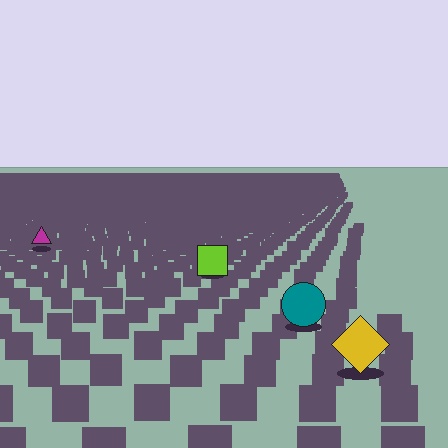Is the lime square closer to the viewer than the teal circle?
No. The teal circle is closer — you can tell from the texture gradient: the ground texture is coarser near it.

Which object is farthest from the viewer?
The magenta triangle is farthest from the viewer. It appears smaller and the ground texture around it is denser.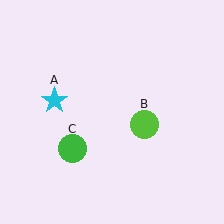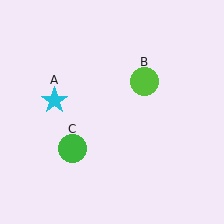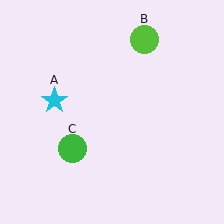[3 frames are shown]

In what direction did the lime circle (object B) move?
The lime circle (object B) moved up.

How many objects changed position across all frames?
1 object changed position: lime circle (object B).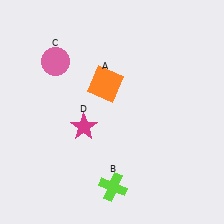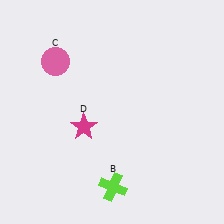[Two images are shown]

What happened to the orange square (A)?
The orange square (A) was removed in Image 2. It was in the top-left area of Image 1.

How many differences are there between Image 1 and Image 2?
There is 1 difference between the two images.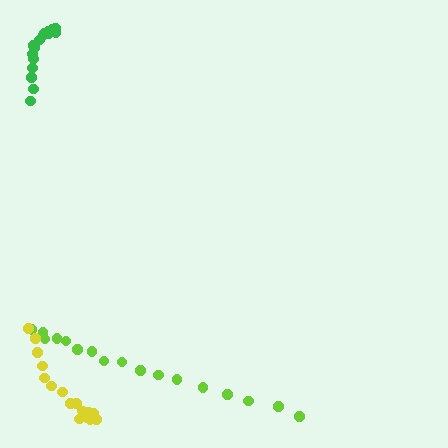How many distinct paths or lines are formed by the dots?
There are 3 distinct paths.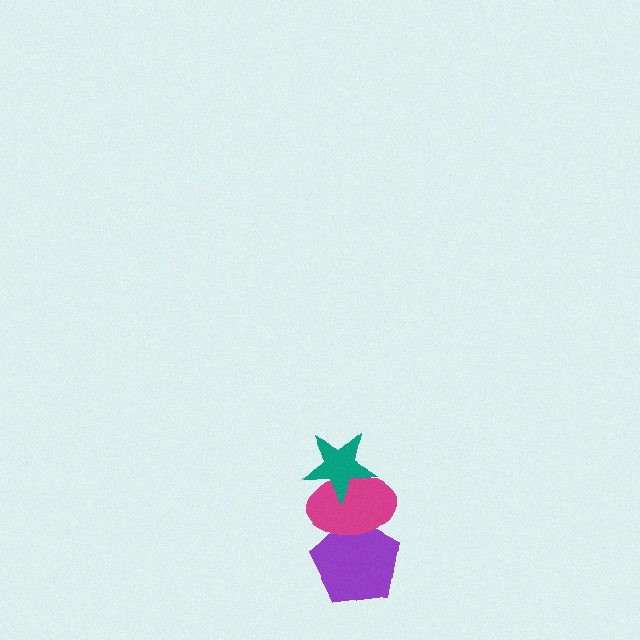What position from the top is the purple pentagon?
The purple pentagon is 3rd from the top.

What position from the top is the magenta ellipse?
The magenta ellipse is 2nd from the top.